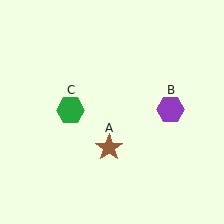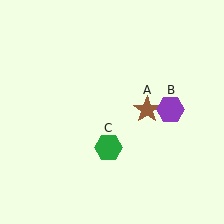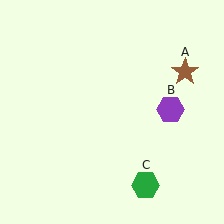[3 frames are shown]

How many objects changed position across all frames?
2 objects changed position: brown star (object A), green hexagon (object C).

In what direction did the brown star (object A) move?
The brown star (object A) moved up and to the right.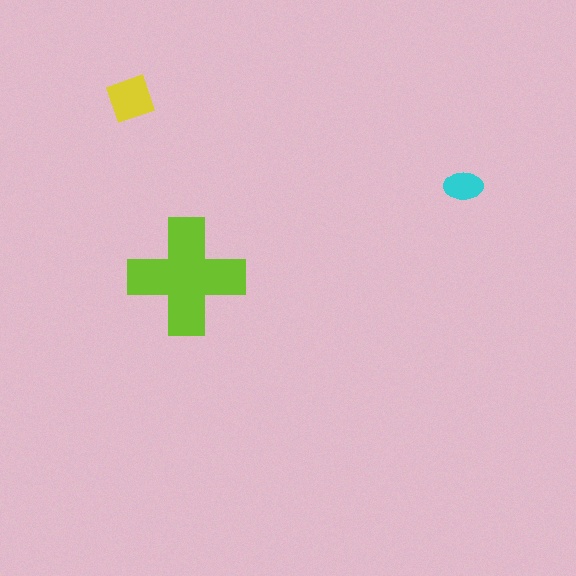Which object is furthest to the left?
The yellow diamond is leftmost.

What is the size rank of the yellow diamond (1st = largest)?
2nd.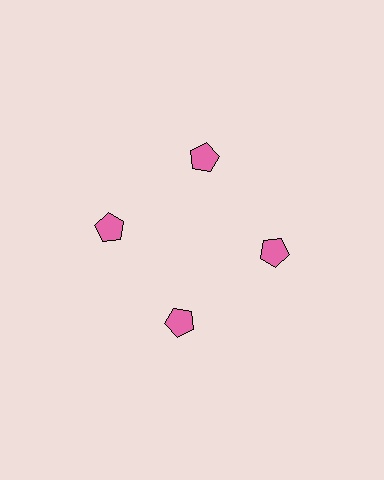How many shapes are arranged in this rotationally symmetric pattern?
There are 4 shapes, arranged in 4 groups of 1.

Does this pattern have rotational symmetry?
Yes, this pattern has 4-fold rotational symmetry. It looks the same after rotating 90 degrees around the center.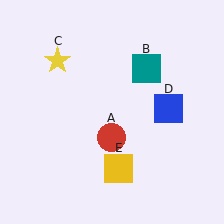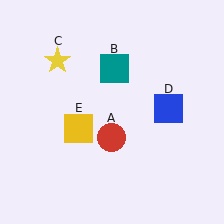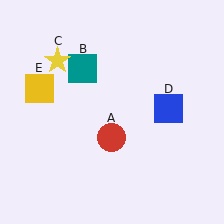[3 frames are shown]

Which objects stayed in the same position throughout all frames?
Red circle (object A) and yellow star (object C) and blue square (object D) remained stationary.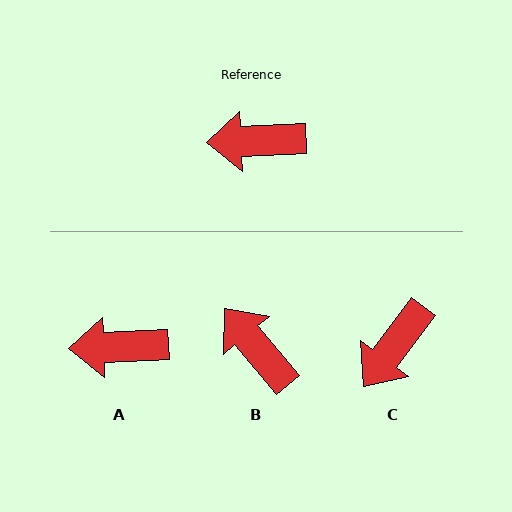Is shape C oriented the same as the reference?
No, it is off by about 51 degrees.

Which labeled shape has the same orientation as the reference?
A.